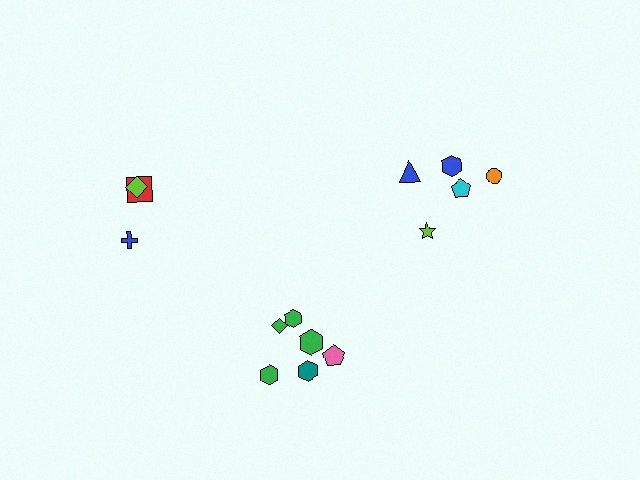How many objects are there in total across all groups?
There are 14 objects.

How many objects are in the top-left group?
There are 3 objects.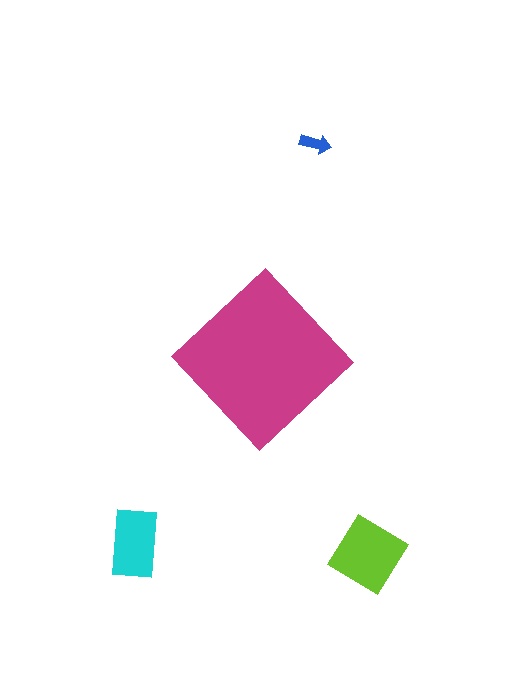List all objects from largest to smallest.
The magenta diamond, the lime diamond, the cyan rectangle, the blue arrow.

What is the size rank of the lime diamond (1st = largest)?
2nd.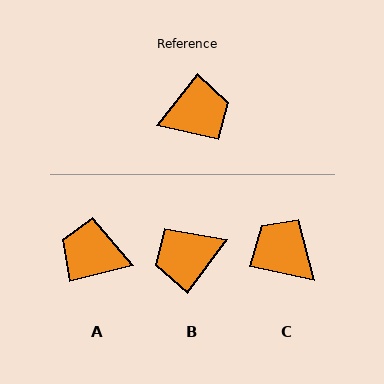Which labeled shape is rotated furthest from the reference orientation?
B, about 178 degrees away.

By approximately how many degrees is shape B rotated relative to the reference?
Approximately 178 degrees clockwise.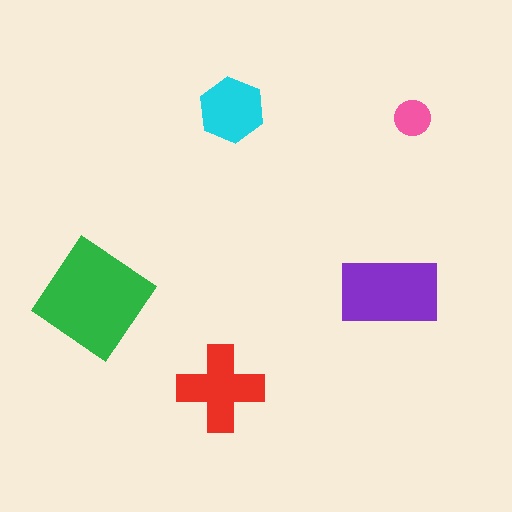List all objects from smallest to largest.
The pink circle, the cyan hexagon, the red cross, the purple rectangle, the green diamond.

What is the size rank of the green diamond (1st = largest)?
1st.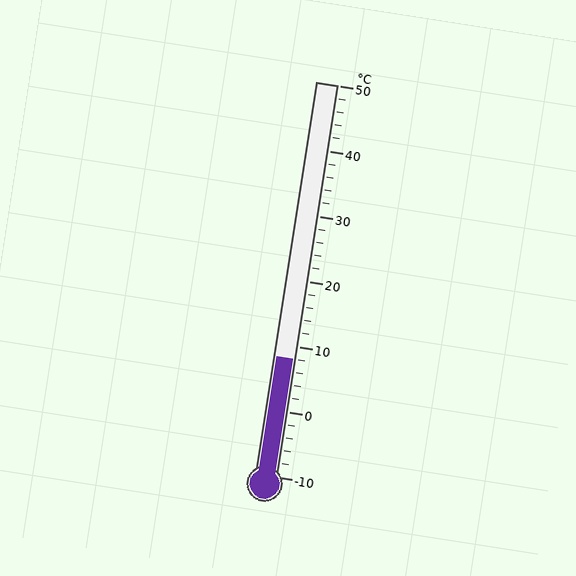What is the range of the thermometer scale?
The thermometer scale ranges from -10°C to 50°C.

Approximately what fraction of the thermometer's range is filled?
The thermometer is filled to approximately 30% of its range.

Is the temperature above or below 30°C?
The temperature is below 30°C.